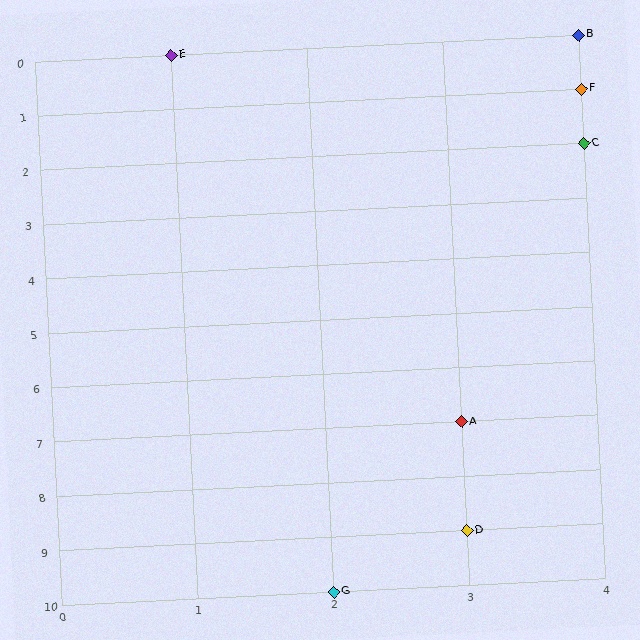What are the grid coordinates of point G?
Point G is at grid coordinates (2, 10).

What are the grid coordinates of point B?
Point B is at grid coordinates (4, 0).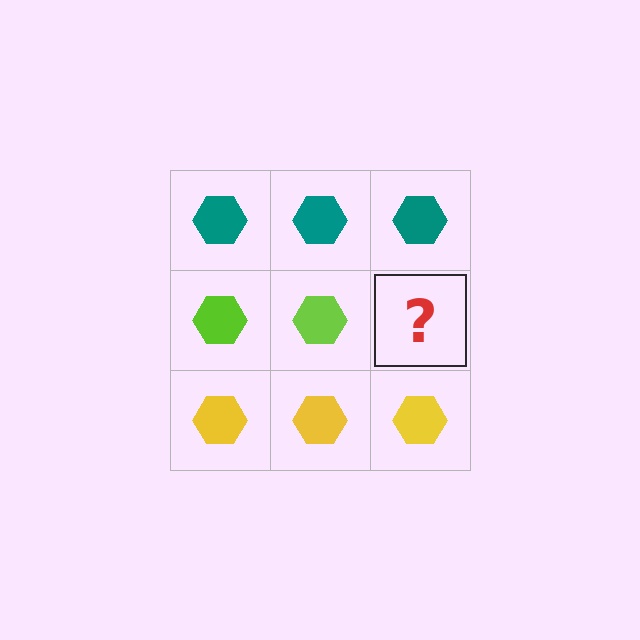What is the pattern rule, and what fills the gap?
The rule is that each row has a consistent color. The gap should be filled with a lime hexagon.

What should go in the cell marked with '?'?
The missing cell should contain a lime hexagon.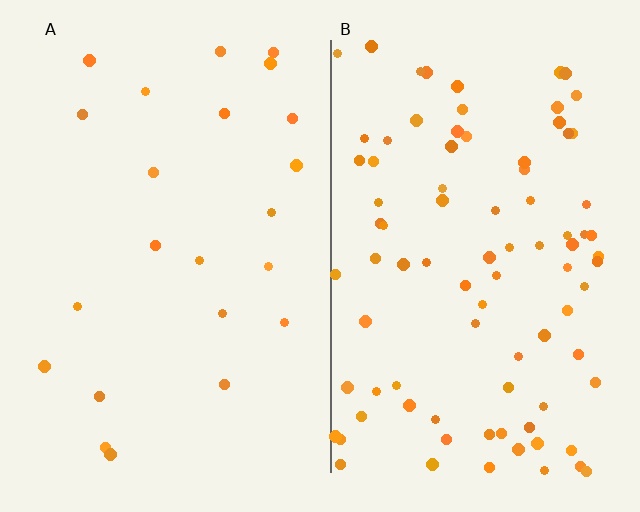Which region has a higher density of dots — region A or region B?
B (the right).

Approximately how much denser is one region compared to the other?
Approximately 3.9× — region B over region A.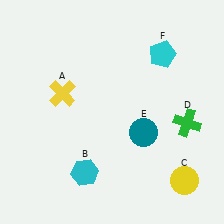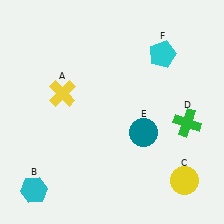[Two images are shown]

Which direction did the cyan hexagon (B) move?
The cyan hexagon (B) moved left.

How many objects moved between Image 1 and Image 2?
1 object moved between the two images.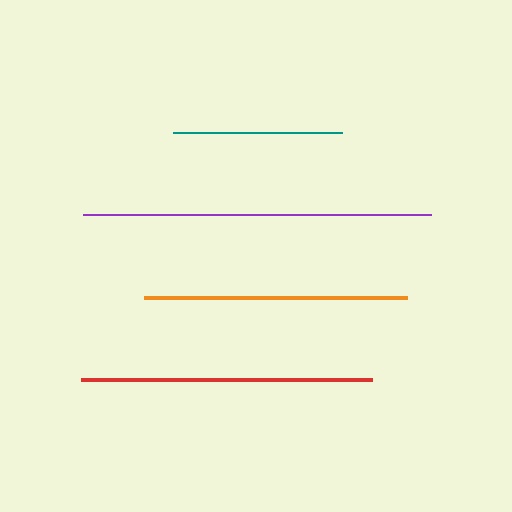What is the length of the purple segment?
The purple segment is approximately 348 pixels long.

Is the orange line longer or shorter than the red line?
The red line is longer than the orange line.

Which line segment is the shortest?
The teal line is the shortest at approximately 168 pixels.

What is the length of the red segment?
The red segment is approximately 291 pixels long.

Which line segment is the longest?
The purple line is the longest at approximately 348 pixels.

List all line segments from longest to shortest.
From longest to shortest: purple, red, orange, teal.